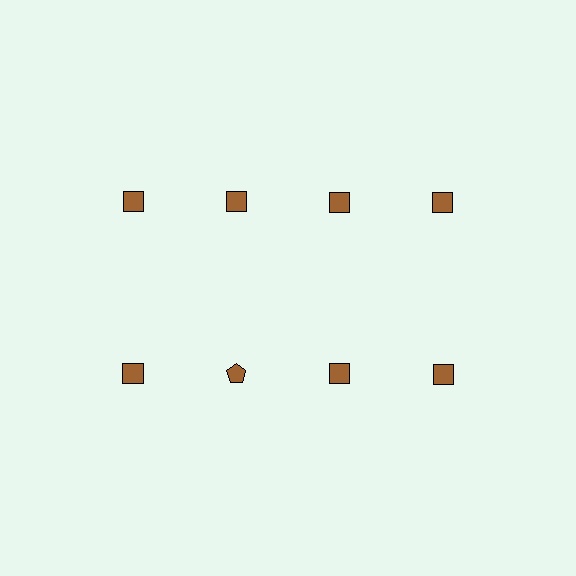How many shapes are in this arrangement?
There are 8 shapes arranged in a grid pattern.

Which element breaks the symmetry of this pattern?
The brown pentagon in the second row, second from left column breaks the symmetry. All other shapes are brown squares.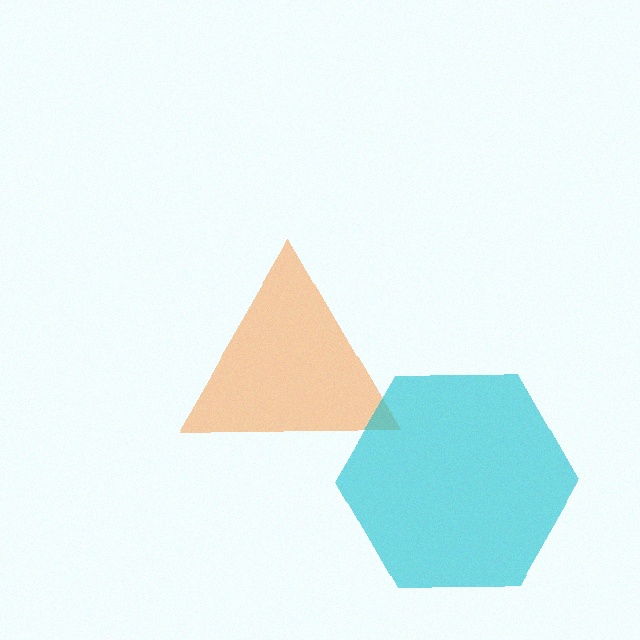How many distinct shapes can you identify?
There are 2 distinct shapes: an orange triangle, a cyan hexagon.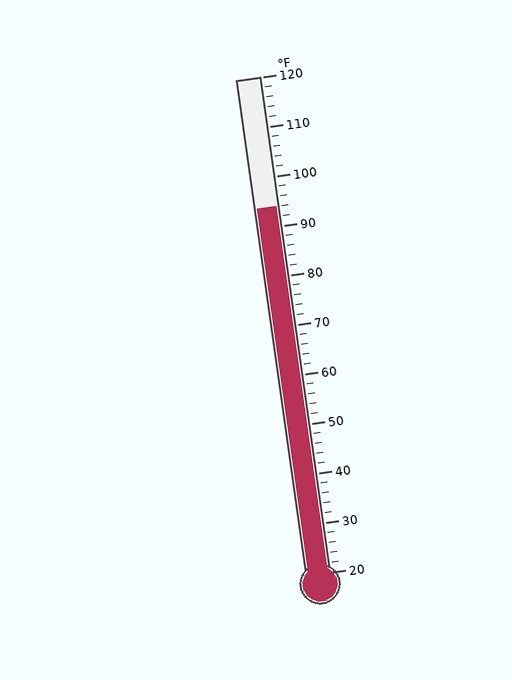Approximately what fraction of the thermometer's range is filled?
The thermometer is filled to approximately 75% of its range.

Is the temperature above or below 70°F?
The temperature is above 70°F.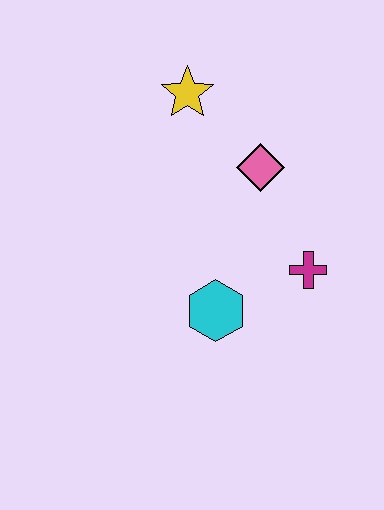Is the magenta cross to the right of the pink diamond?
Yes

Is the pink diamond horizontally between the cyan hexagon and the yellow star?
No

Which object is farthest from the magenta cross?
The yellow star is farthest from the magenta cross.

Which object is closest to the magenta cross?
The cyan hexagon is closest to the magenta cross.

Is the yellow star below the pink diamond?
No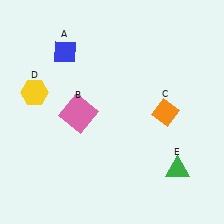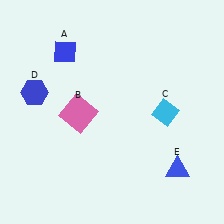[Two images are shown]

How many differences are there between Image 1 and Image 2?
There are 3 differences between the two images.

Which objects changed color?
C changed from orange to cyan. D changed from yellow to blue. E changed from green to blue.